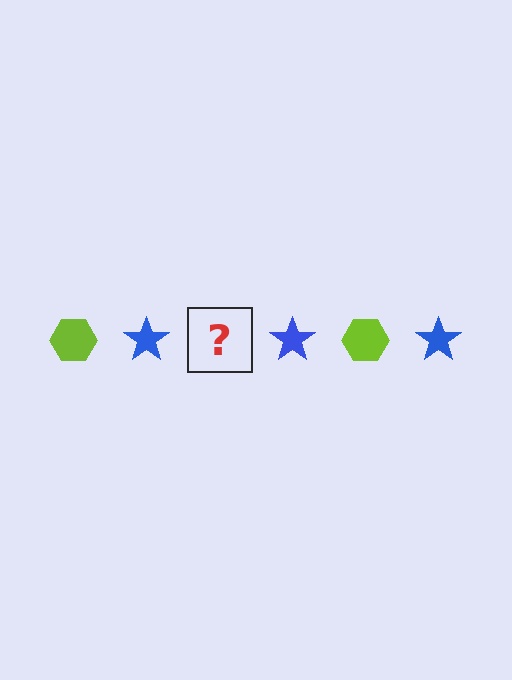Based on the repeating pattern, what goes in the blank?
The blank should be a lime hexagon.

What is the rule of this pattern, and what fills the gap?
The rule is that the pattern alternates between lime hexagon and blue star. The gap should be filled with a lime hexagon.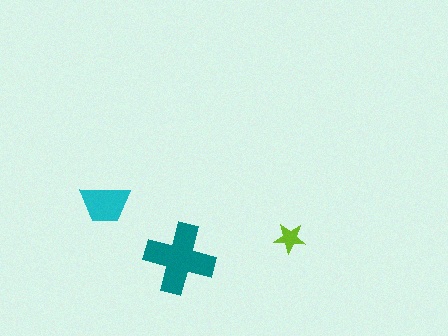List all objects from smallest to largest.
The lime star, the cyan trapezoid, the teal cross.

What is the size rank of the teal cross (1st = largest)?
1st.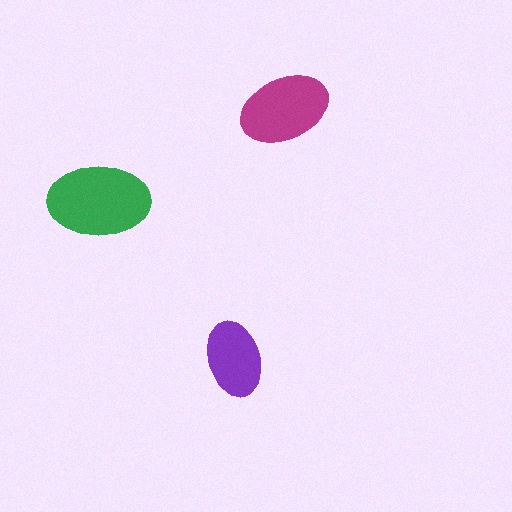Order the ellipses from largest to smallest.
the green one, the magenta one, the purple one.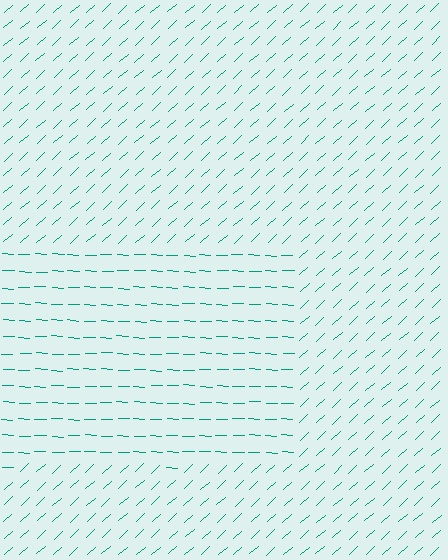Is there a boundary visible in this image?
Yes, there is a texture boundary formed by a change in line orientation.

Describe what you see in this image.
The image is filled with small teal line segments. A rectangle region in the image has lines oriented differently from the surrounding lines, creating a visible texture boundary.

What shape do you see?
I see a rectangle.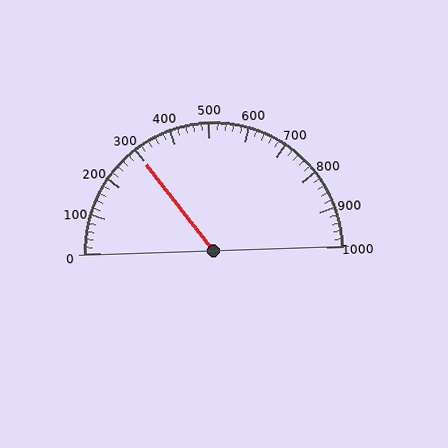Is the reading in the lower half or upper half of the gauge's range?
The reading is in the lower half of the range (0 to 1000).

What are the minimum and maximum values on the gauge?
The gauge ranges from 0 to 1000.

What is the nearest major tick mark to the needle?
The nearest major tick mark is 300.